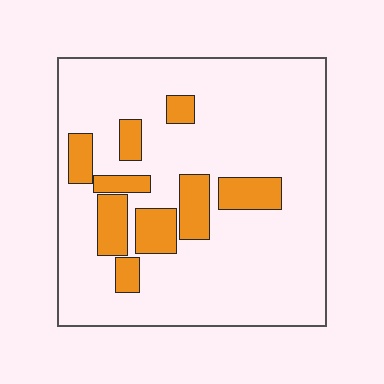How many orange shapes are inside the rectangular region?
9.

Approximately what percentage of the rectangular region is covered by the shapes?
Approximately 20%.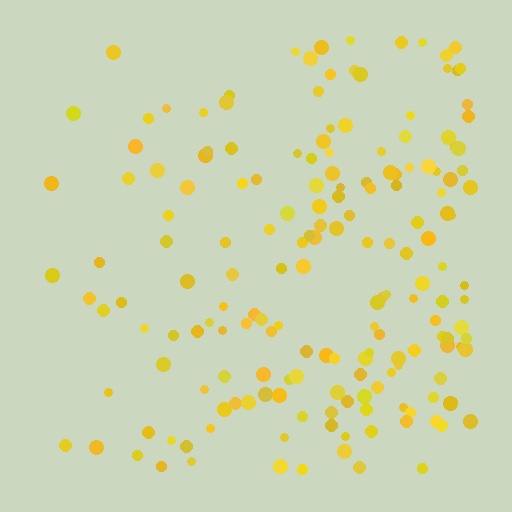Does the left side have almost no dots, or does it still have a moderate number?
Still a moderate number, just noticeably fewer than the right.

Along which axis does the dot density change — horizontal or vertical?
Horizontal.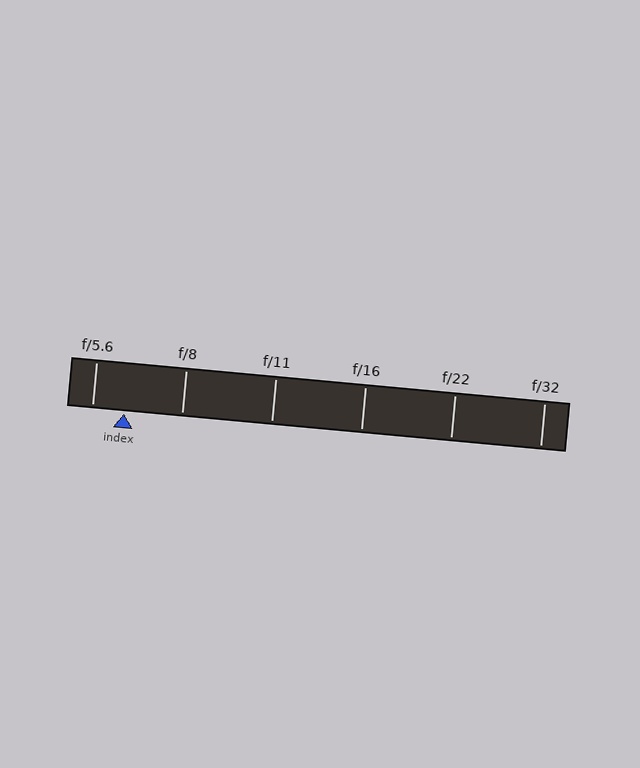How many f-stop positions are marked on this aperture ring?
There are 6 f-stop positions marked.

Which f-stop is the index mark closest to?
The index mark is closest to f/5.6.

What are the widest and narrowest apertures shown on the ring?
The widest aperture shown is f/5.6 and the narrowest is f/32.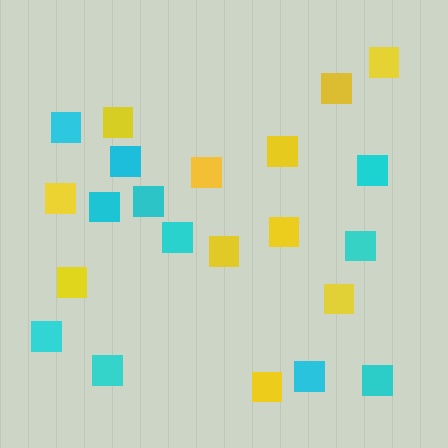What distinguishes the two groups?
There are 2 groups: one group of yellow squares (11) and one group of cyan squares (11).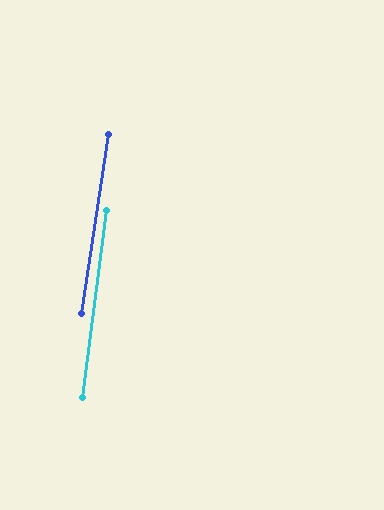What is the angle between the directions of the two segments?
Approximately 1 degree.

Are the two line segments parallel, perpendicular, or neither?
Parallel — their directions differ by only 1.4°.